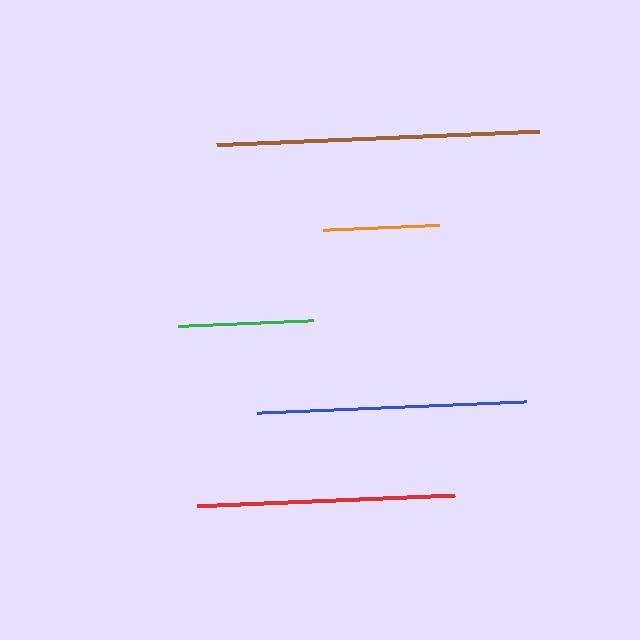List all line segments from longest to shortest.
From longest to shortest: brown, blue, red, green, orange.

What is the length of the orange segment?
The orange segment is approximately 116 pixels long.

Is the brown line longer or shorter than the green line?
The brown line is longer than the green line.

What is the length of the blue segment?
The blue segment is approximately 269 pixels long.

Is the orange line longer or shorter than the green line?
The green line is longer than the orange line.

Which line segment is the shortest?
The orange line is the shortest at approximately 116 pixels.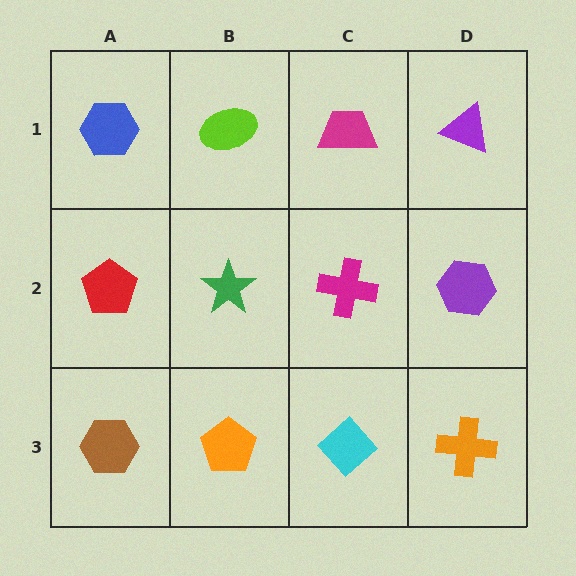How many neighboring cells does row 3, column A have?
2.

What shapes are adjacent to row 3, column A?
A red pentagon (row 2, column A), an orange pentagon (row 3, column B).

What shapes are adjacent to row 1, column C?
A magenta cross (row 2, column C), a lime ellipse (row 1, column B), a purple triangle (row 1, column D).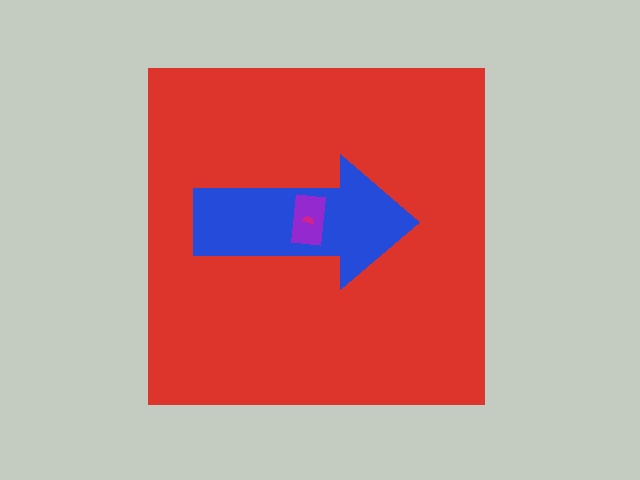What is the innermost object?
The magenta semicircle.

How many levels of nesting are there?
4.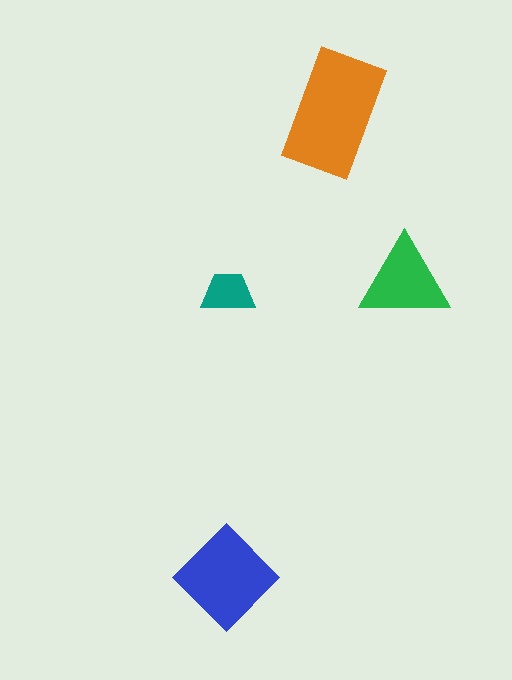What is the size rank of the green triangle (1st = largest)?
3rd.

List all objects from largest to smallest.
The orange rectangle, the blue diamond, the green triangle, the teal trapezoid.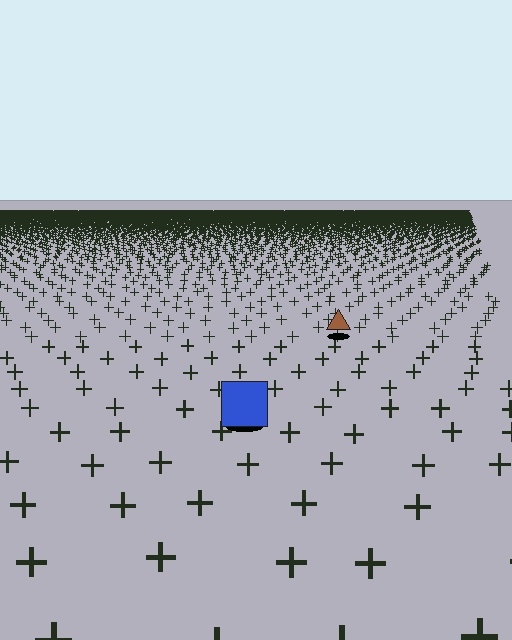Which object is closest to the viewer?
The blue square is closest. The texture marks near it are larger and more spread out.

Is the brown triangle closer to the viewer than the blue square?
No. The blue square is closer — you can tell from the texture gradient: the ground texture is coarser near it.